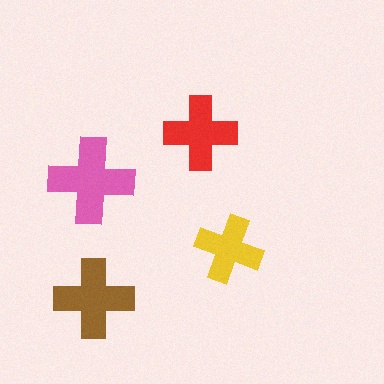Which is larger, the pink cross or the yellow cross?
The pink one.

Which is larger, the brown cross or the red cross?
The brown one.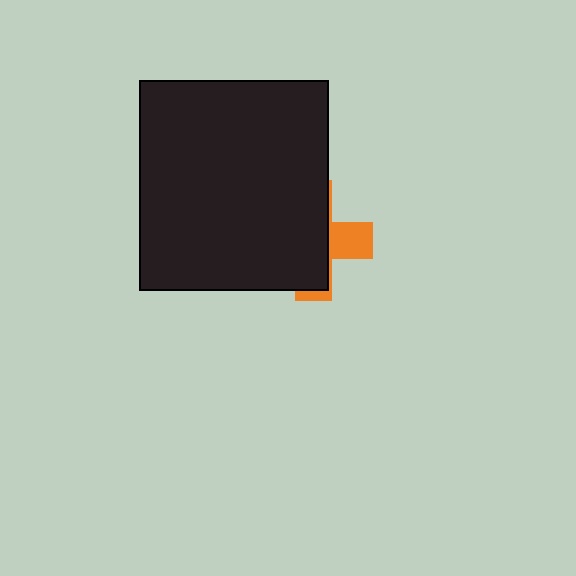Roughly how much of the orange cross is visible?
A small part of it is visible (roughly 29%).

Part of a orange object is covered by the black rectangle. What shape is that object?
It is a cross.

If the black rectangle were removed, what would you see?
You would see the complete orange cross.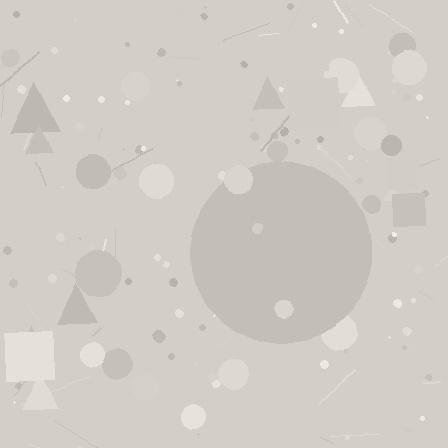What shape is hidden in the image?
A circle is hidden in the image.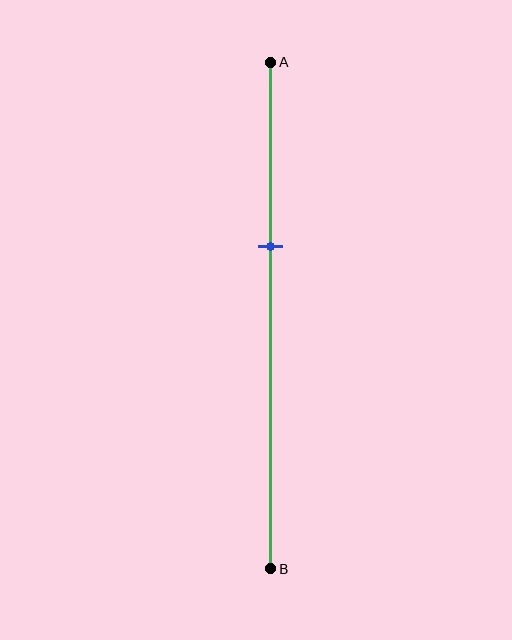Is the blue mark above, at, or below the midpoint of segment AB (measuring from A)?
The blue mark is above the midpoint of segment AB.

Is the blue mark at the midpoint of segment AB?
No, the mark is at about 35% from A, not at the 50% midpoint.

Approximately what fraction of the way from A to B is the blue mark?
The blue mark is approximately 35% of the way from A to B.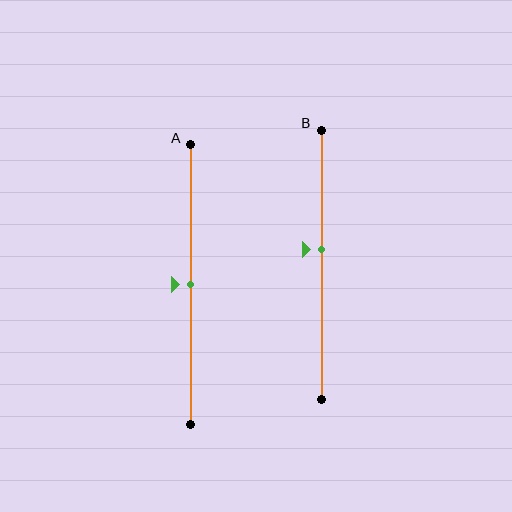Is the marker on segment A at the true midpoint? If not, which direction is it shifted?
Yes, the marker on segment A is at the true midpoint.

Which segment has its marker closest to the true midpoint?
Segment A has its marker closest to the true midpoint.